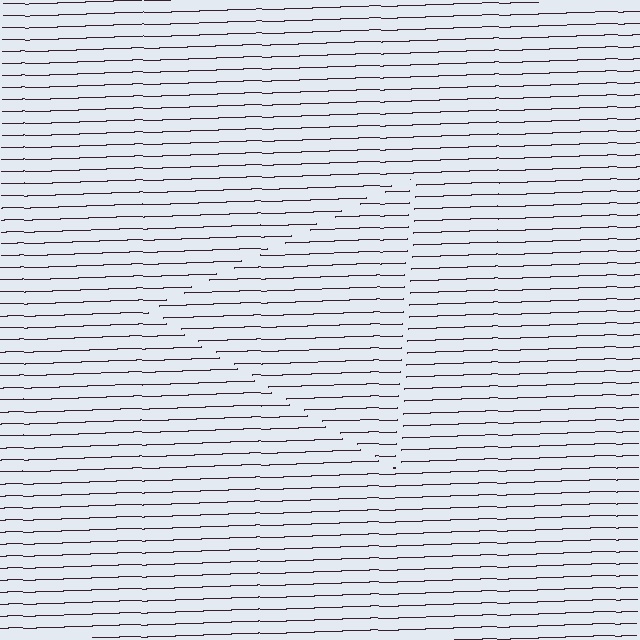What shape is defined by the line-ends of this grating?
An illusory triangle. The interior of the shape contains the same grating, shifted by half a period — the contour is defined by the phase discontinuity where line-ends from the inner and outer gratings abut.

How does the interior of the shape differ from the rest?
The interior of the shape contains the same grating, shifted by half a period — the contour is defined by the phase discontinuity where line-ends from the inner and outer gratings abut.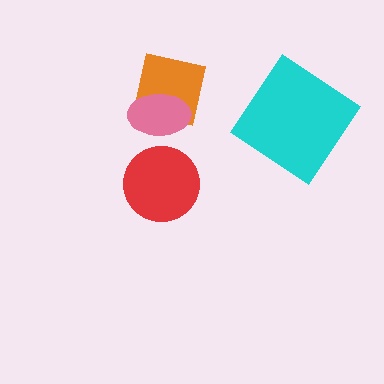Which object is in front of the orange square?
The pink ellipse is in front of the orange square.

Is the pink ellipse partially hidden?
No, no other shape covers it.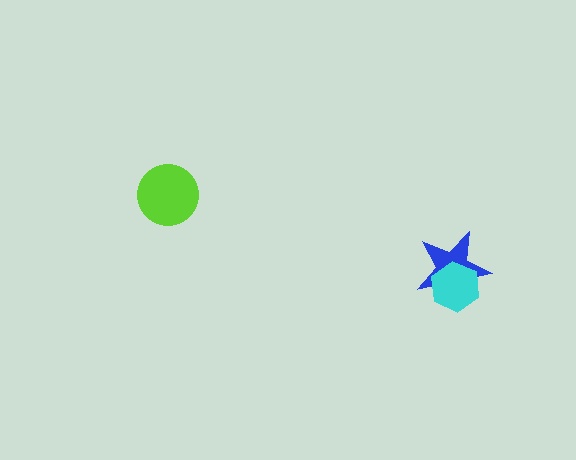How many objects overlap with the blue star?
1 object overlaps with the blue star.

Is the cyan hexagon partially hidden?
No, no other shape covers it.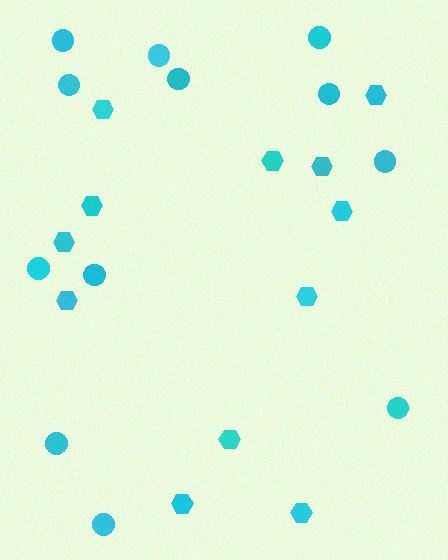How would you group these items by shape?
There are 2 groups: one group of circles (12) and one group of hexagons (12).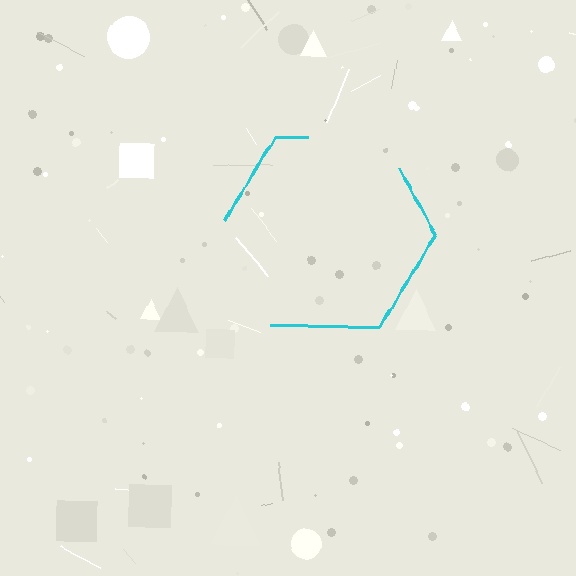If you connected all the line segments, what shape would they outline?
They would outline a hexagon.